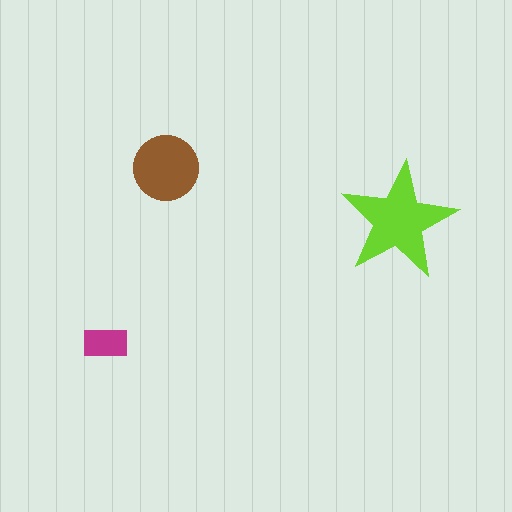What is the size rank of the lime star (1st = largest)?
1st.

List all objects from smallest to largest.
The magenta rectangle, the brown circle, the lime star.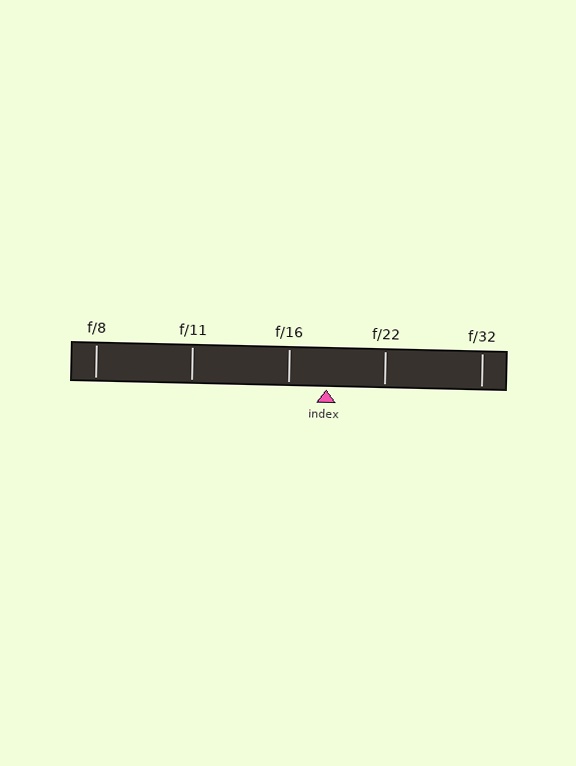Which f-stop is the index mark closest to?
The index mark is closest to f/16.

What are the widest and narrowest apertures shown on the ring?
The widest aperture shown is f/8 and the narrowest is f/32.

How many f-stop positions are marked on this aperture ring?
There are 5 f-stop positions marked.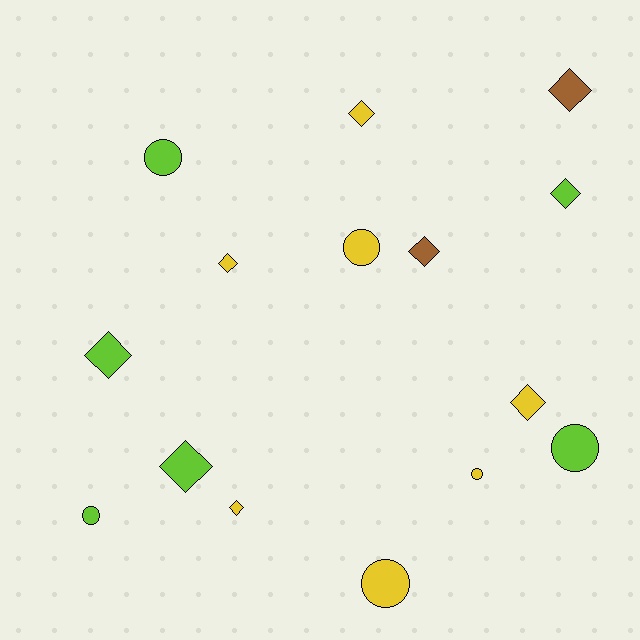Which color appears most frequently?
Yellow, with 7 objects.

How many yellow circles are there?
There are 3 yellow circles.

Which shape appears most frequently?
Diamond, with 9 objects.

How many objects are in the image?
There are 15 objects.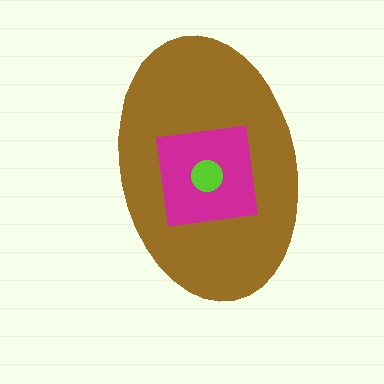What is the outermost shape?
The brown ellipse.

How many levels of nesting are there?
3.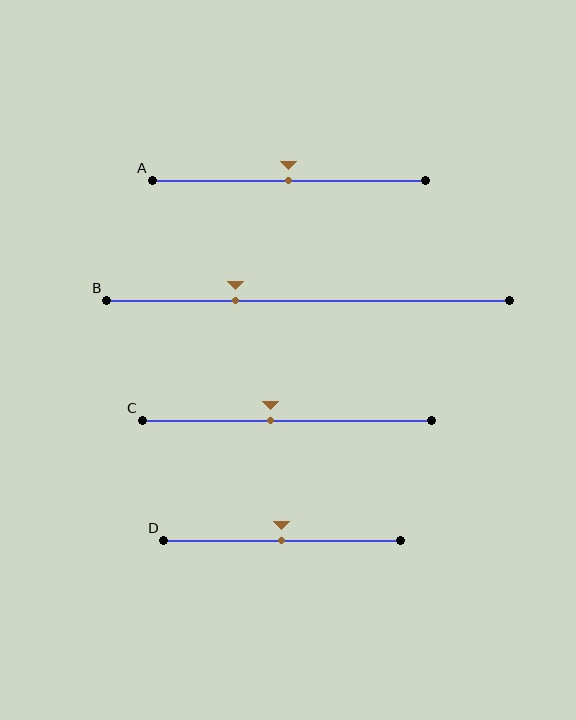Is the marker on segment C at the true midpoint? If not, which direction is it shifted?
No, the marker on segment C is shifted to the left by about 6% of the segment length.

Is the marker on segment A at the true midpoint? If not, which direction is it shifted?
Yes, the marker on segment A is at the true midpoint.